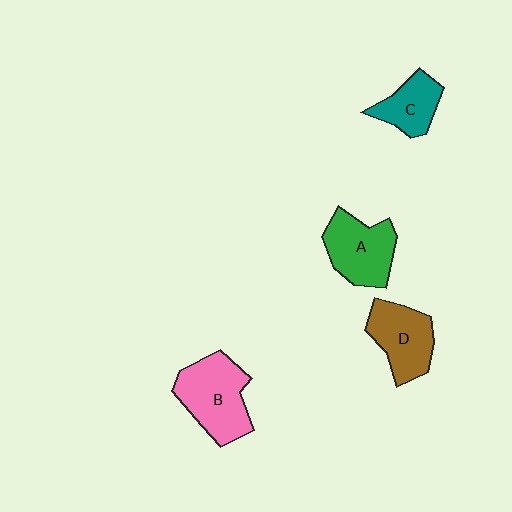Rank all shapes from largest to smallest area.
From largest to smallest: B (pink), A (green), D (brown), C (teal).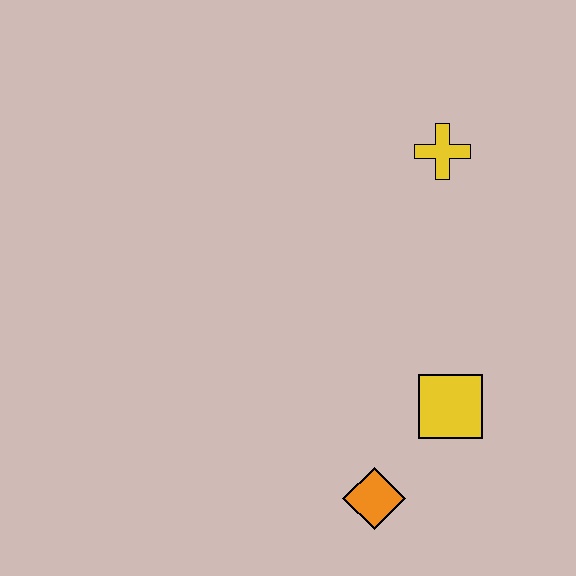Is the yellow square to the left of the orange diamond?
No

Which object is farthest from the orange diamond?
The yellow cross is farthest from the orange diamond.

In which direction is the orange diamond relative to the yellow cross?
The orange diamond is below the yellow cross.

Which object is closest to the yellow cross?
The yellow square is closest to the yellow cross.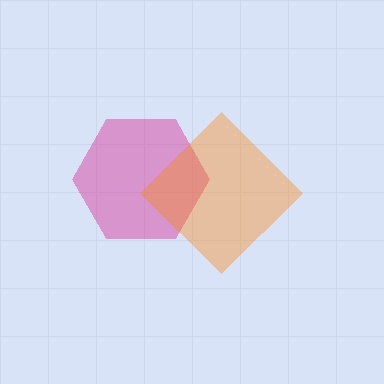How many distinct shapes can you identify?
There are 2 distinct shapes: a magenta hexagon, an orange diamond.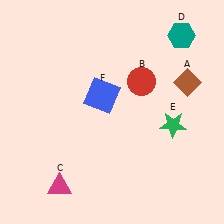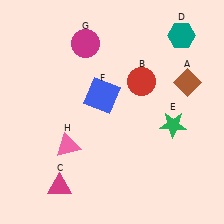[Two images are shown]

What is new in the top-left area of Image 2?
A magenta circle (G) was added in the top-left area of Image 2.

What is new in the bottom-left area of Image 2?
A pink triangle (H) was added in the bottom-left area of Image 2.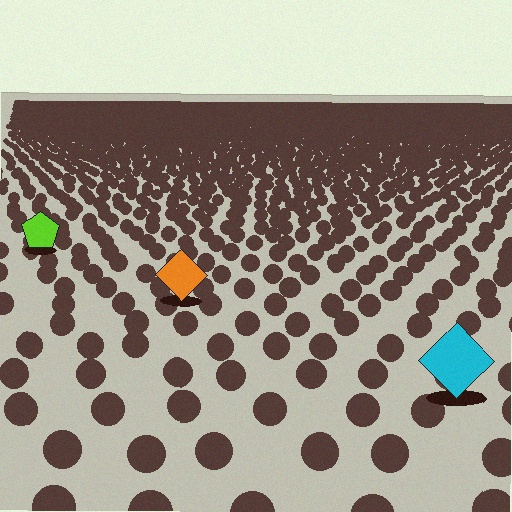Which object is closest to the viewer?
The cyan diamond is closest. The texture marks near it are larger and more spread out.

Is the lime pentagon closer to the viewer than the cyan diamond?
No. The cyan diamond is closer — you can tell from the texture gradient: the ground texture is coarser near it.